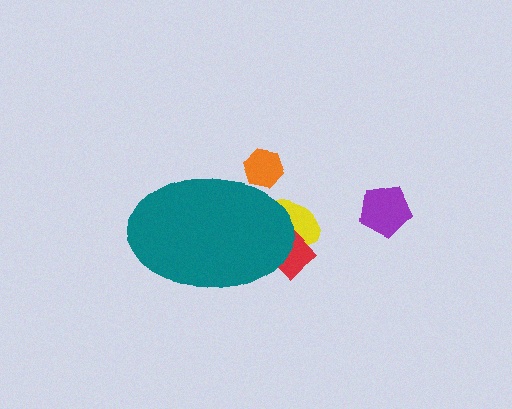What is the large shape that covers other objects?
A teal ellipse.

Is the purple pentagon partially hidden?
No, the purple pentagon is fully visible.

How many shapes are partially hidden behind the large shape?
3 shapes are partially hidden.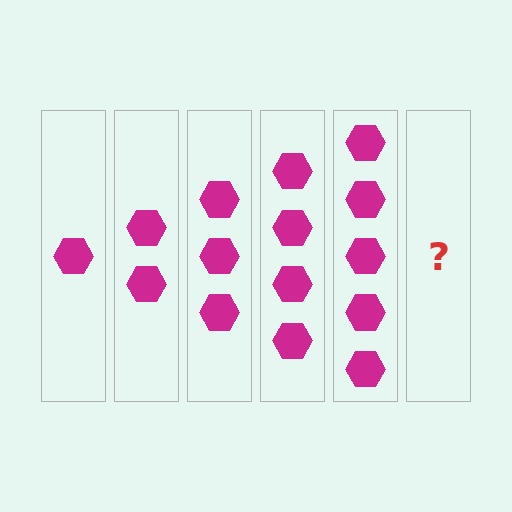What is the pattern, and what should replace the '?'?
The pattern is that each step adds one more hexagon. The '?' should be 6 hexagons.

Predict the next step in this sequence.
The next step is 6 hexagons.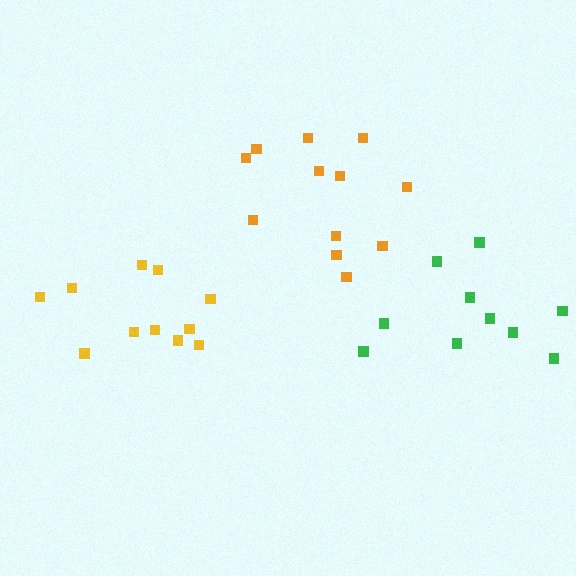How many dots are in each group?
Group 1: 12 dots, Group 2: 11 dots, Group 3: 10 dots (33 total).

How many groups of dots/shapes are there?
There are 3 groups.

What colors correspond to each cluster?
The clusters are colored: orange, yellow, green.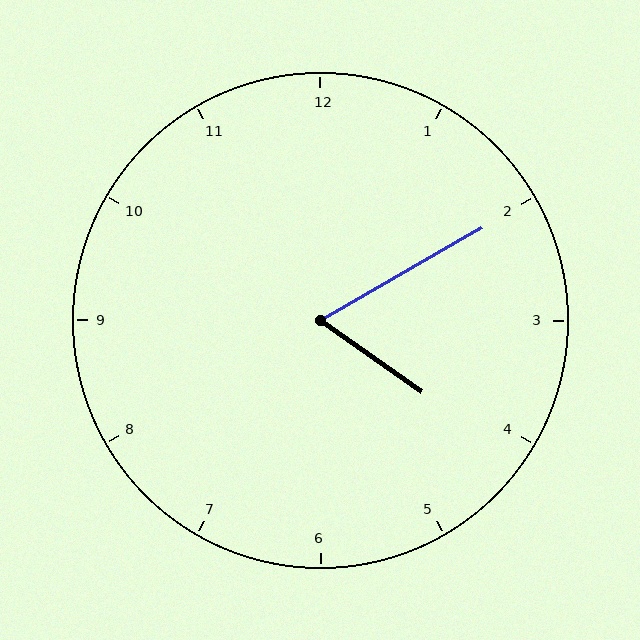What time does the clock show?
4:10.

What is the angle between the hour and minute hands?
Approximately 65 degrees.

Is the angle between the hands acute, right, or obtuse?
It is acute.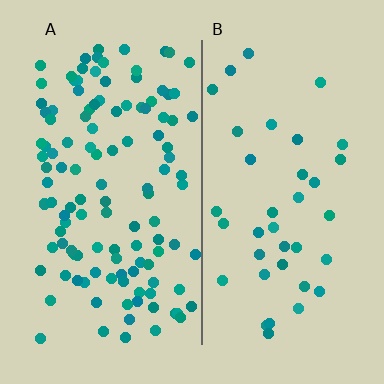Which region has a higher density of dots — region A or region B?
A (the left).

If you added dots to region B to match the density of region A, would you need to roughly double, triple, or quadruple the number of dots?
Approximately triple.